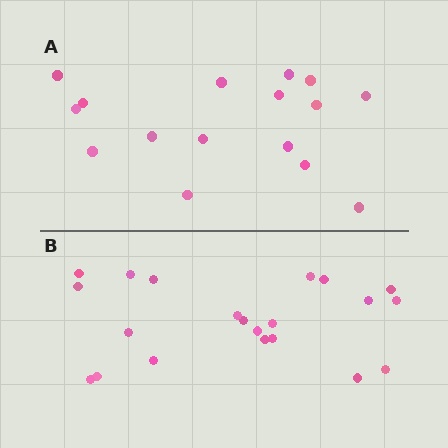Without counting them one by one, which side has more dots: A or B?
Region B (the bottom region) has more dots.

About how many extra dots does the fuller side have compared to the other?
Region B has about 5 more dots than region A.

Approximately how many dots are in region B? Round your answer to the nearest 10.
About 20 dots. (The exact count is 21, which rounds to 20.)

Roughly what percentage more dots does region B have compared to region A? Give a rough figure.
About 30% more.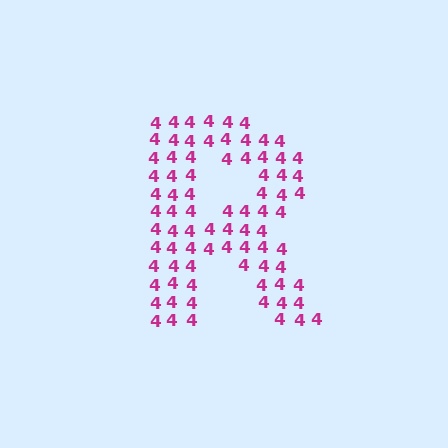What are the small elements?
The small elements are digit 4's.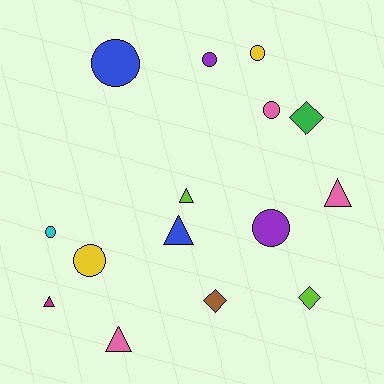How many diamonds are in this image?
There are 3 diamonds.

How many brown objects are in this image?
There is 1 brown object.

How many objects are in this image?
There are 15 objects.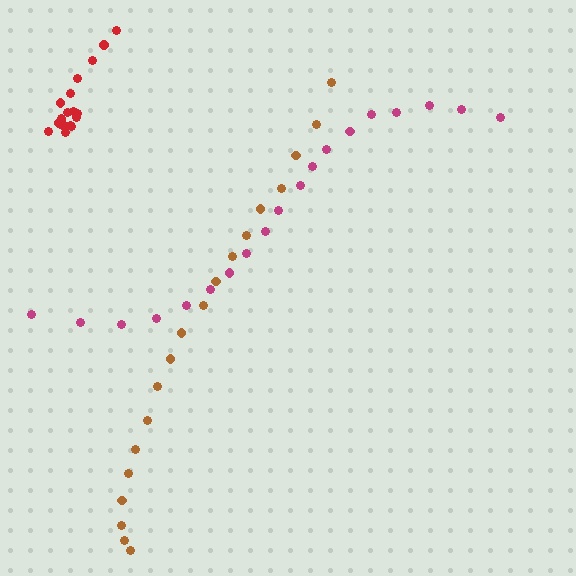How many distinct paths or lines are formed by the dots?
There are 3 distinct paths.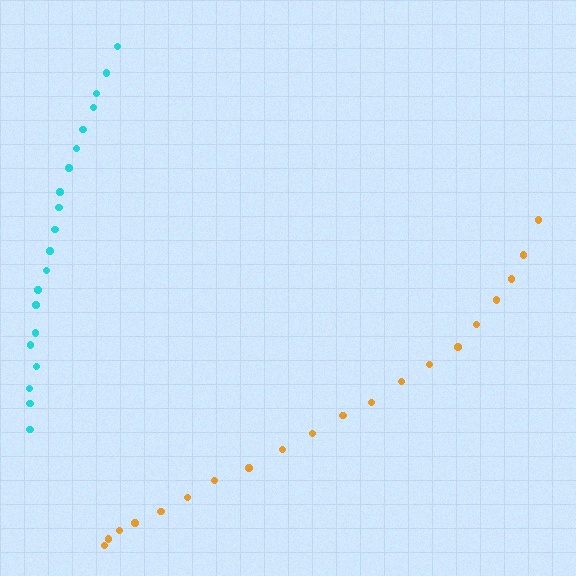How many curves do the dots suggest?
There are 2 distinct paths.